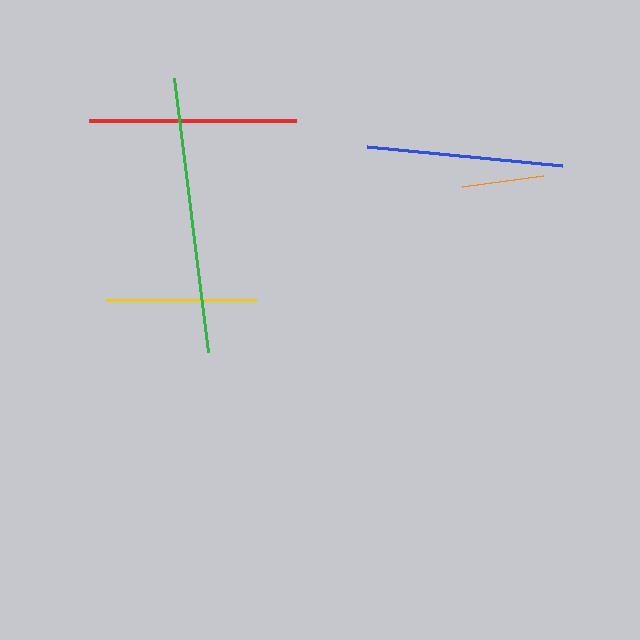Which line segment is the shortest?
The orange line is the shortest at approximately 82 pixels.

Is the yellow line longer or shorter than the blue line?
The blue line is longer than the yellow line.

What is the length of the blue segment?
The blue segment is approximately 195 pixels long.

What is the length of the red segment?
The red segment is approximately 207 pixels long.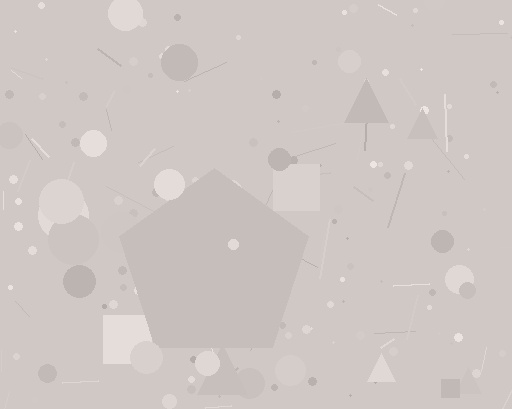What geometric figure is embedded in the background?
A pentagon is embedded in the background.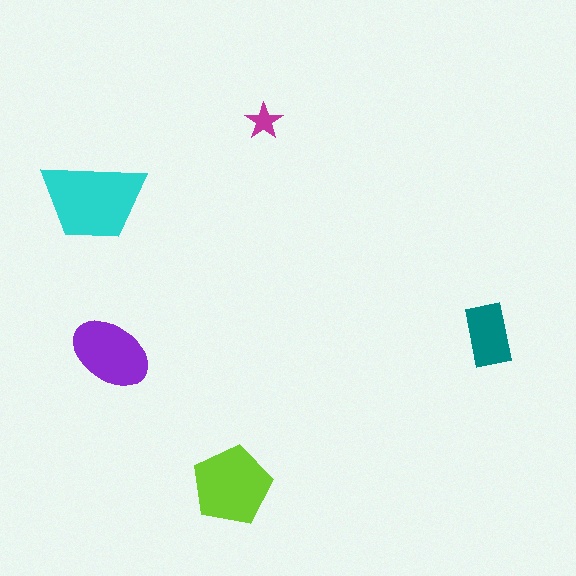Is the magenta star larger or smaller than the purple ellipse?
Smaller.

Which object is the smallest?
The magenta star.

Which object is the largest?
The cyan trapezoid.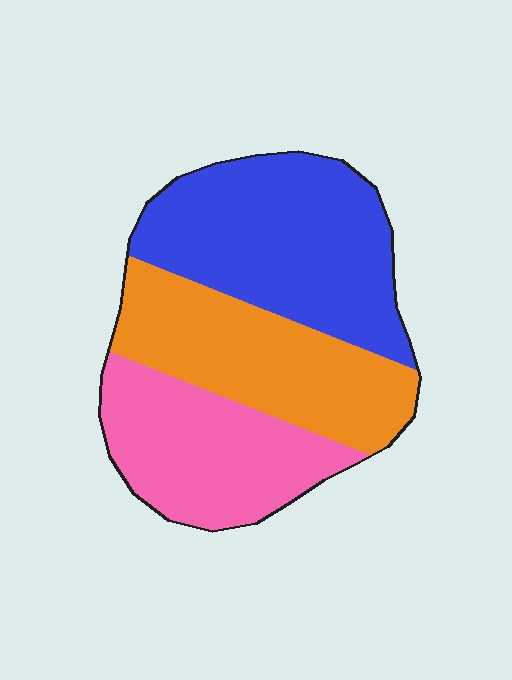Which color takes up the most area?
Blue, at roughly 40%.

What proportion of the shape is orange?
Orange covers about 30% of the shape.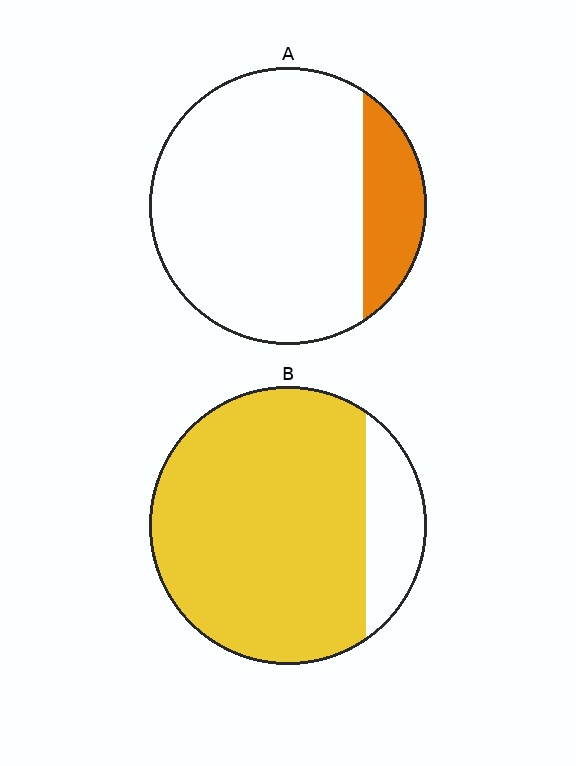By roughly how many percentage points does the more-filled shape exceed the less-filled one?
By roughly 65 percentage points (B over A).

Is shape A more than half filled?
No.